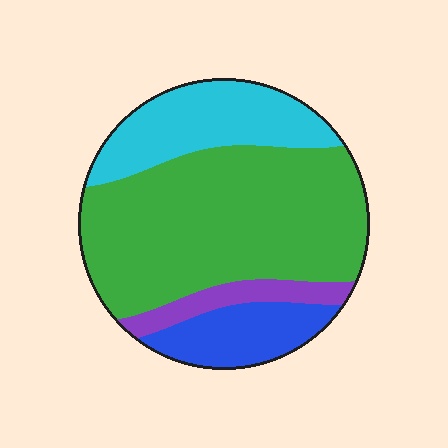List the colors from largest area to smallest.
From largest to smallest: green, cyan, blue, purple.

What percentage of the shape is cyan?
Cyan takes up about one fifth (1/5) of the shape.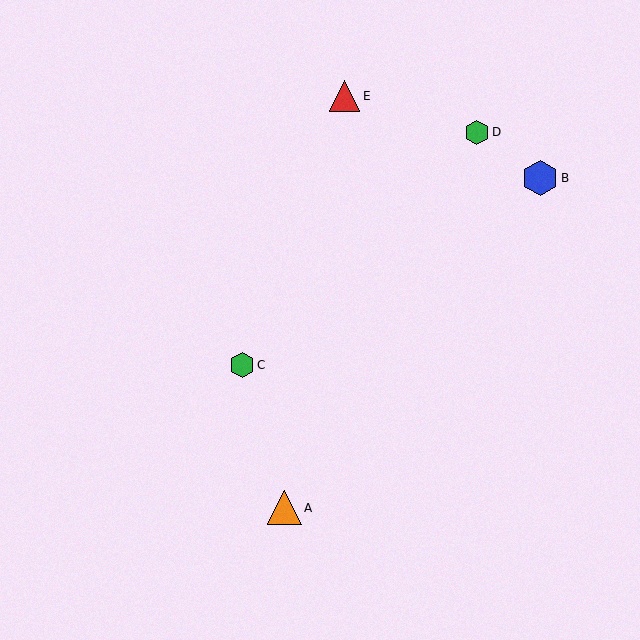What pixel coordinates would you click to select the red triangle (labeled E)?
Click at (344, 96) to select the red triangle E.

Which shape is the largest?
The blue hexagon (labeled B) is the largest.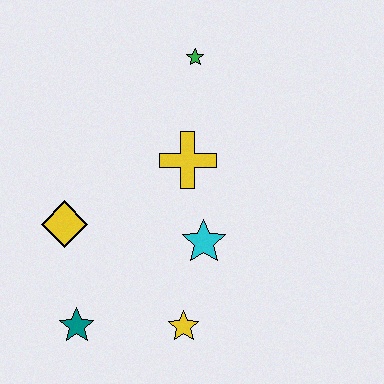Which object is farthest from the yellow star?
The green star is farthest from the yellow star.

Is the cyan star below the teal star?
No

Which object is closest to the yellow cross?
The cyan star is closest to the yellow cross.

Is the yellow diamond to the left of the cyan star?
Yes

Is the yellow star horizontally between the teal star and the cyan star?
Yes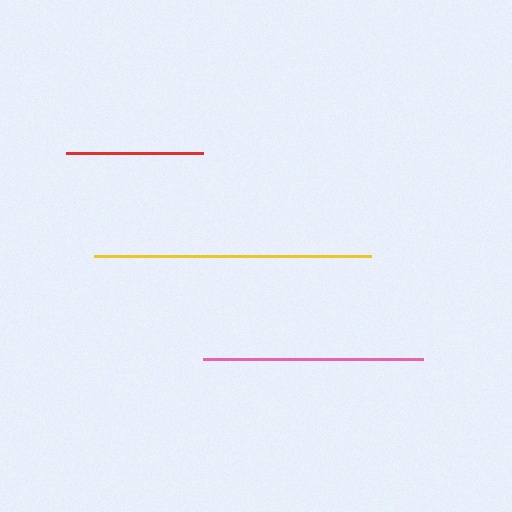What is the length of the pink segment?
The pink segment is approximately 220 pixels long.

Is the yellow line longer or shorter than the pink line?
The yellow line is longer than the pink line.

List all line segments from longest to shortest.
From longest to shortest: yellow, pink, red.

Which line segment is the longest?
The yellow line is the longest at approximately 277 pixels.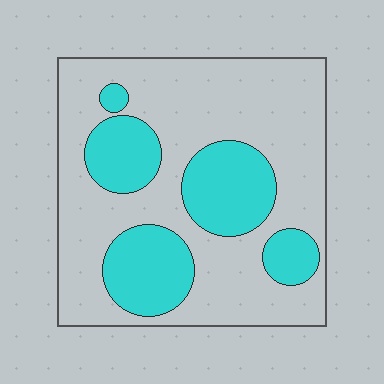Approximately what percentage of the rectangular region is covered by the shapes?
Approximately 30%.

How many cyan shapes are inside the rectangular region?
5.